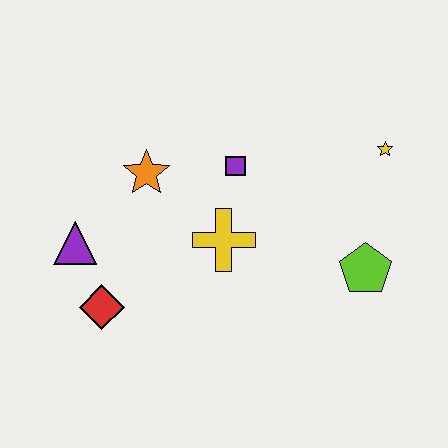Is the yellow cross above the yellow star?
No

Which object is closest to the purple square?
The yellow cross is closest to the purple square.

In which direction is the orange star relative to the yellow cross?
The orange star is to the left of the yellow cross.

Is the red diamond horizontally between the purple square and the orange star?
No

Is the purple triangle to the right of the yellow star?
No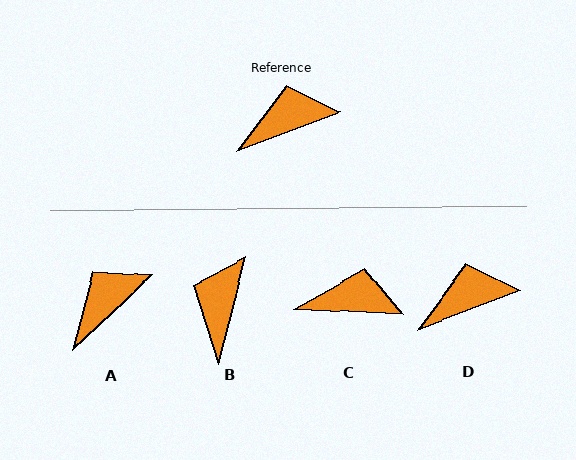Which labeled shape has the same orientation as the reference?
D.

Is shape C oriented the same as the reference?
No, it is off by about 24 degrees.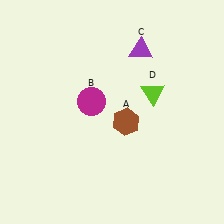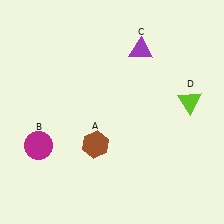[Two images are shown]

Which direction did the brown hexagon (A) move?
The brown hexagon (A) moved left.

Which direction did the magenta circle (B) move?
The magenta circle (B) moved left.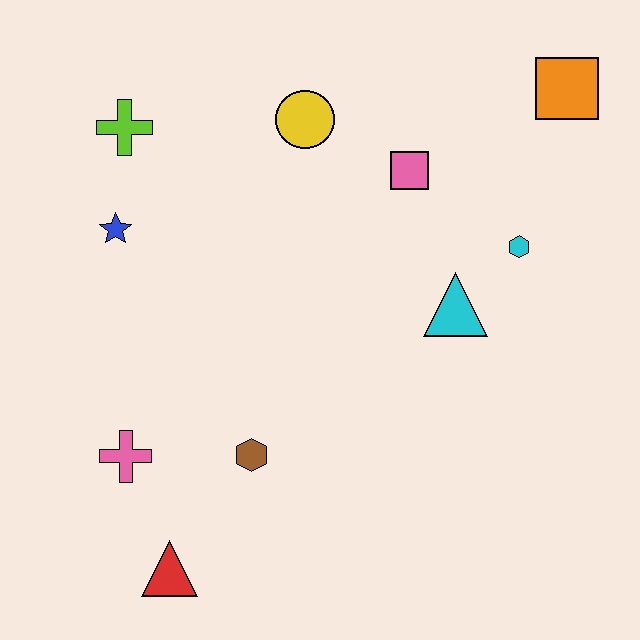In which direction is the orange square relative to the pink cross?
The orange square is to the right of the pink cross.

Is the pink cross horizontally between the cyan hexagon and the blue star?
Yes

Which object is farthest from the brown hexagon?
The orange square is farthest from the brown hexagon.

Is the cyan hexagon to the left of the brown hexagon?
No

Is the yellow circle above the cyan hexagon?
Yes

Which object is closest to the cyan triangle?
The cyan hexagon is closest to the cyan triangle.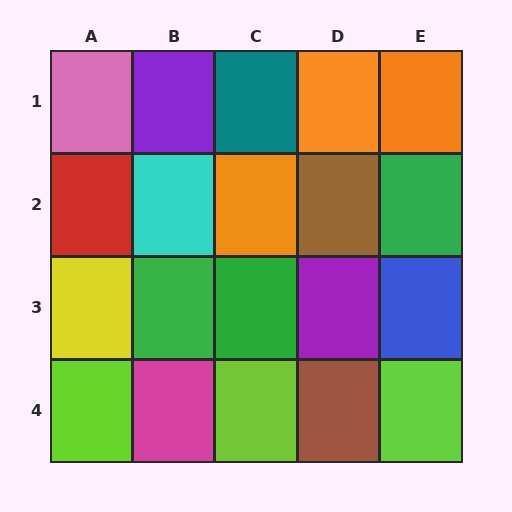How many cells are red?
1 cell is red.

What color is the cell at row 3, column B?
Green.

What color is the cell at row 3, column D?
Purple.